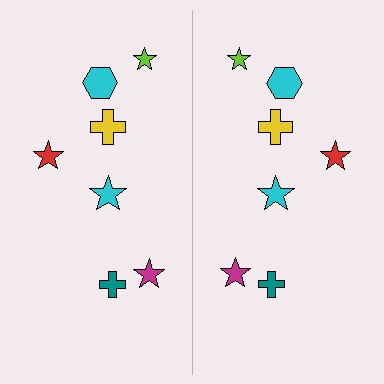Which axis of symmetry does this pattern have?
The pattern has a vertical axis of symmetry running through the center of the image.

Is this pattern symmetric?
Yes, this pattern has bilateral (reflection) symmetry.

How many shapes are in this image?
There are 14 shapes in this image.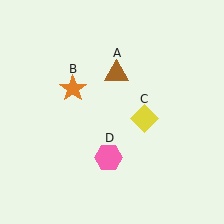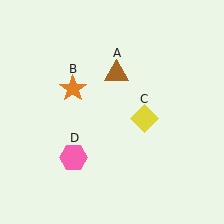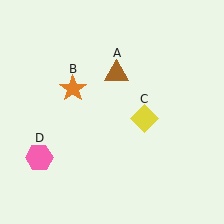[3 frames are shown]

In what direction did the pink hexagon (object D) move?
The pink hexagon (object D) moved left.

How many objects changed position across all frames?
1 object changed position: pink hexagon (object D).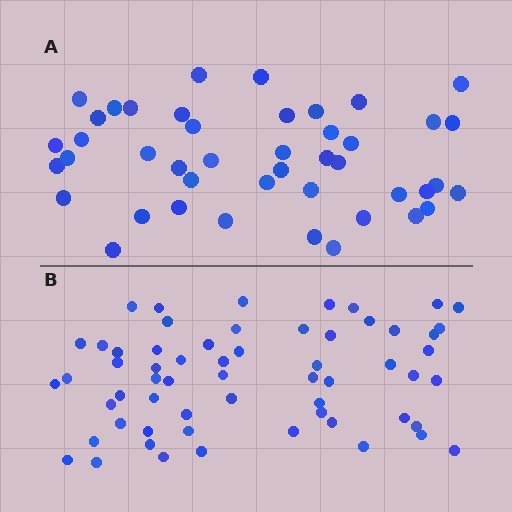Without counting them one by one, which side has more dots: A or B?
Region B (the bottom region) has more dots.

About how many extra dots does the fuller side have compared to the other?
Region B has approximately 15 more dots than region A.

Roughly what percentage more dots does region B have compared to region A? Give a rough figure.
About 35% more.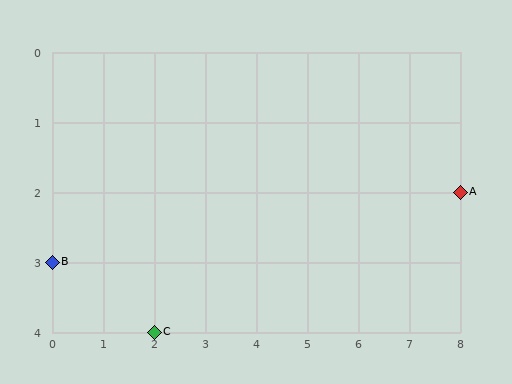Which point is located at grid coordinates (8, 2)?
Point A is at (8, 2).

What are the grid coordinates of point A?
Point A is at grid coordinates (8, 2).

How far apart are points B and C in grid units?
Points B and C are 2 columns and 1 row apart (about 2.2 grid units diagonally).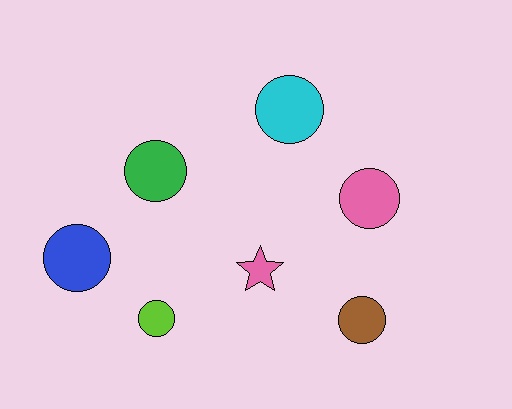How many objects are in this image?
There are 7 objects.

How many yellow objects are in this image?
There are no yellow objects.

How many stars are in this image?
There is 1 star.